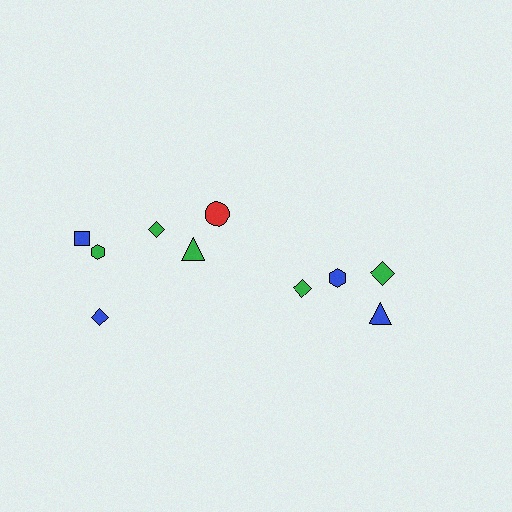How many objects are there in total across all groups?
There are 10 objects.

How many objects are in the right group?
There are 4 objects.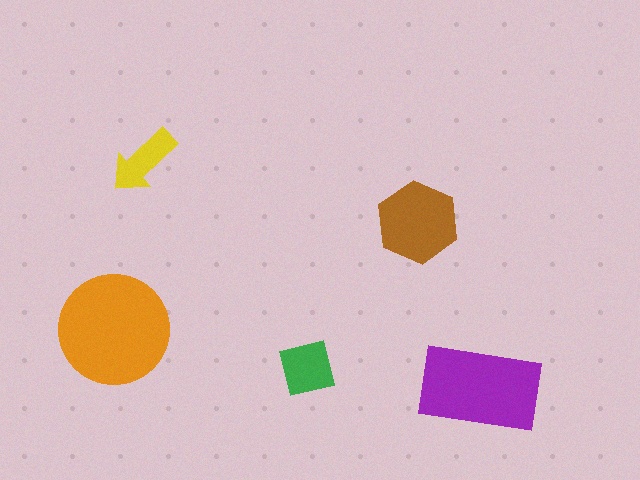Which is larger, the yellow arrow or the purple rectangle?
The purple rectangle.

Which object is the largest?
The orange circle.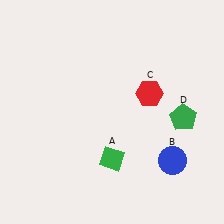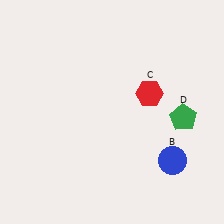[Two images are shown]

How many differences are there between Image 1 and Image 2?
There is 1 difference between the two images.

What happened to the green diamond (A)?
The green diamond (A) was removed in Image 2. It was in the bottom-right area of Image 1.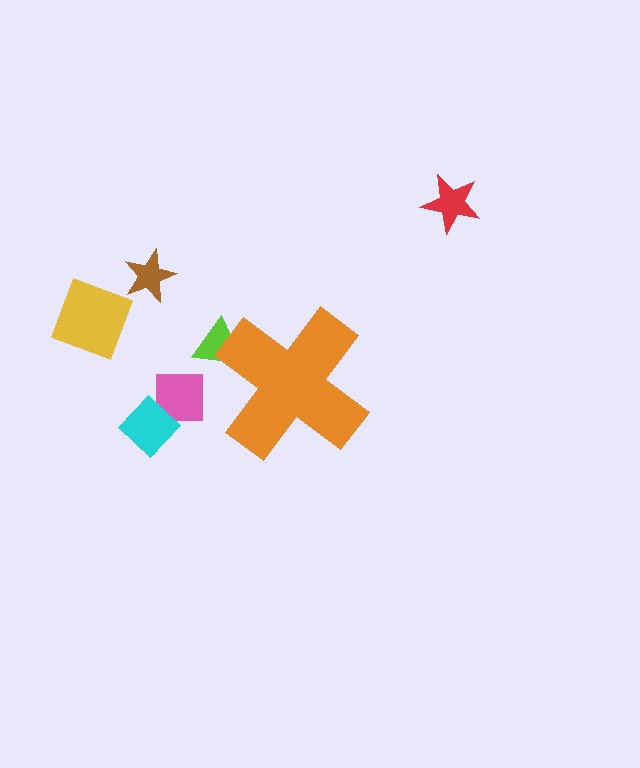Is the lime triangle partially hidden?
Yes, the lime triangle is partially hidden behind the orange cross.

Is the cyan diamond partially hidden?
No, the cyan diamond is fully visible.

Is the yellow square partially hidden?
No, the yellow square is fully visible.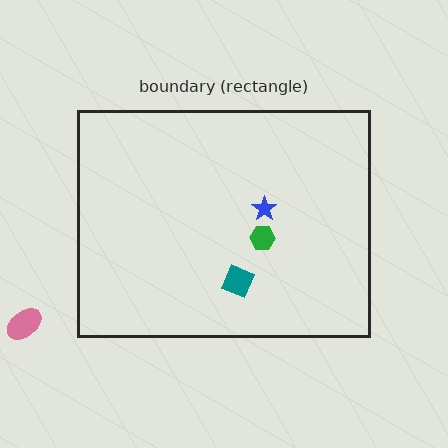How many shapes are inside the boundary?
3 inside, 1 outside.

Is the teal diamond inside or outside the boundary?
Inside.